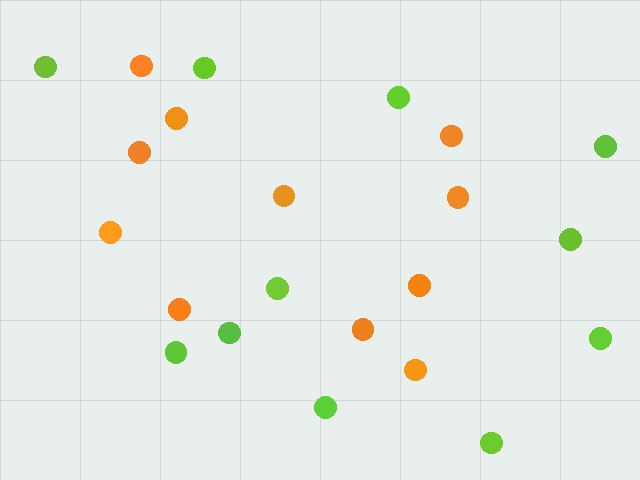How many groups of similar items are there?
There are 2 groups: one group of lime circles (11) and one group of orange circles (11).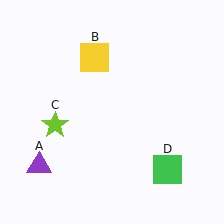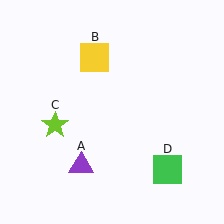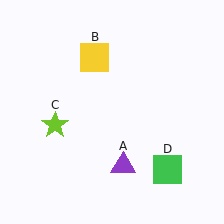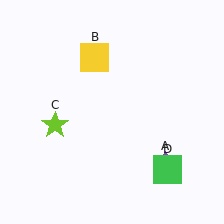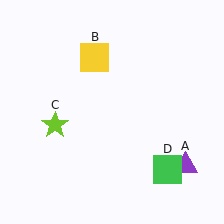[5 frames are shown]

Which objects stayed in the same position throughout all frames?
Yellow square (object B) and lime star (object C) and green square (object D) remained stationary.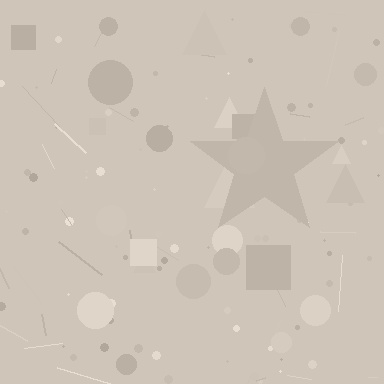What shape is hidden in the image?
A star is hidden in the image.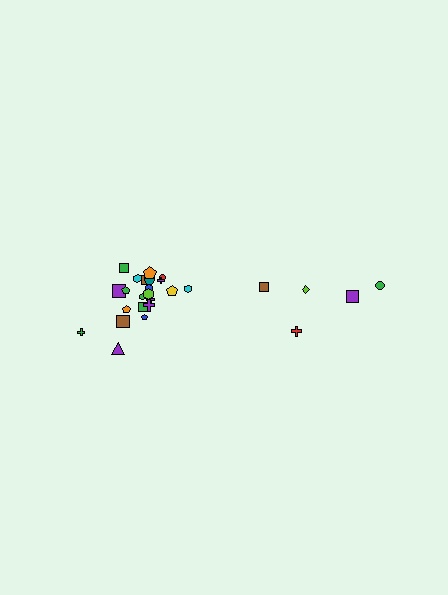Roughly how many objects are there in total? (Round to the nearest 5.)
Roughly 25 objects in total.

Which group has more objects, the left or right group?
The left group.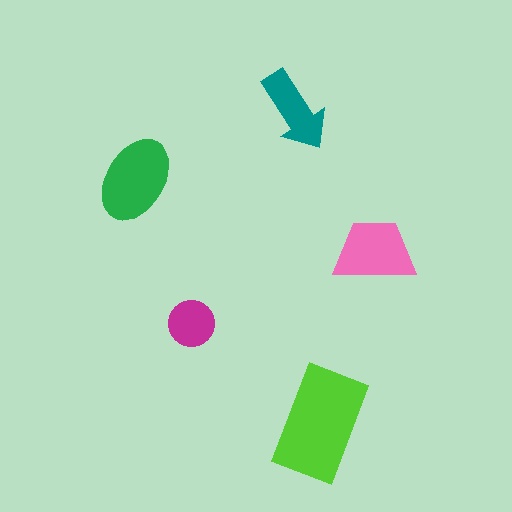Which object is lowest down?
The lime rectangle is bottommost.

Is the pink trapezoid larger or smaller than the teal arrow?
Larger.